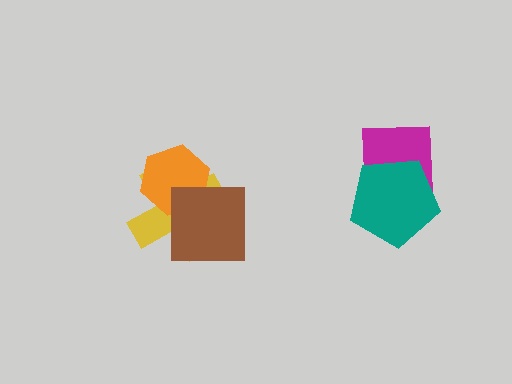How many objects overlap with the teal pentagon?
1 object overlaps with the teal pentagon.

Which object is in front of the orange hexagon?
The brown square is in front of the orange hexagon.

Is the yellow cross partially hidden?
Yes, it is partially covered by another shape.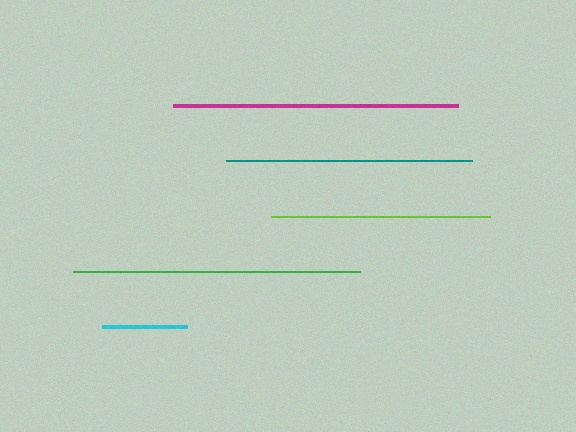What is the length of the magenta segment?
The magenta segment is approximately 285 pixels long.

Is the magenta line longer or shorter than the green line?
The green line is longer than the magenta line.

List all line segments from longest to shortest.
From longest to shortest: green, magenta, teal, lime, cyan.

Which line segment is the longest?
The green line is the longest at approximately 287 pixels.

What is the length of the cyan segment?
The cyan segment is approximately 85 pixels long.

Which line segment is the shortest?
The cyan line is the shortest at approximately 85 pixels.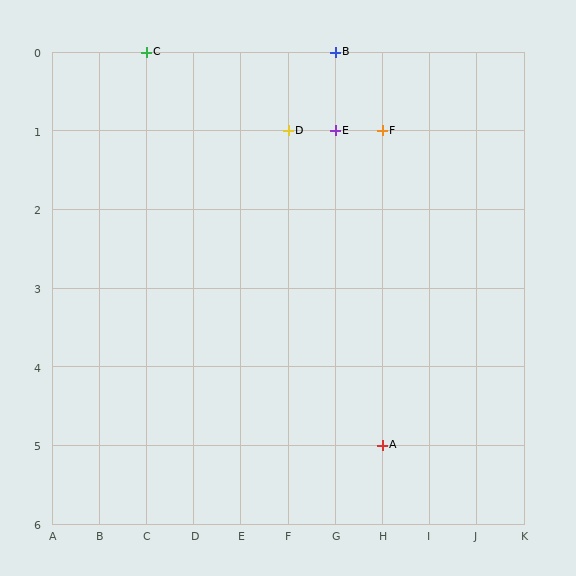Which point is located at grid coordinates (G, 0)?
Point B is at (G, 0).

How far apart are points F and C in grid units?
Points F and C are 5 columns and 1 row apart (about 5.1 grid units diagonally).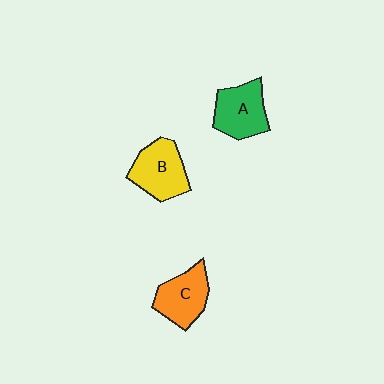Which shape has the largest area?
Shape B (yellow).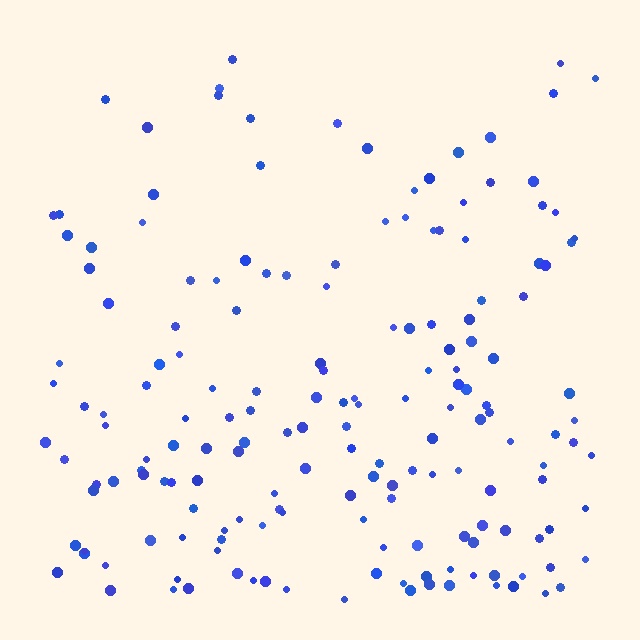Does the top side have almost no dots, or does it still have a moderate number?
Still a moderate number, just noticeably fewer than the bottom.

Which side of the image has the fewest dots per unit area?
The top.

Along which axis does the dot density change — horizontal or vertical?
Vertical.